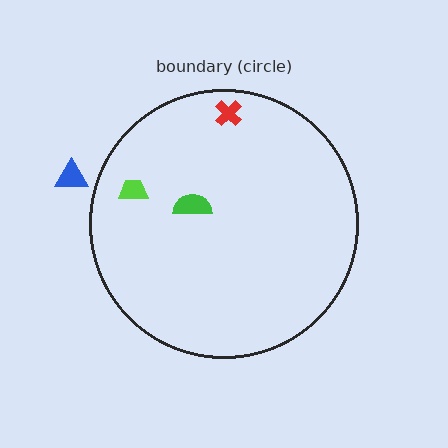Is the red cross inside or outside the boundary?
Inside.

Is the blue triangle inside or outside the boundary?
Outside.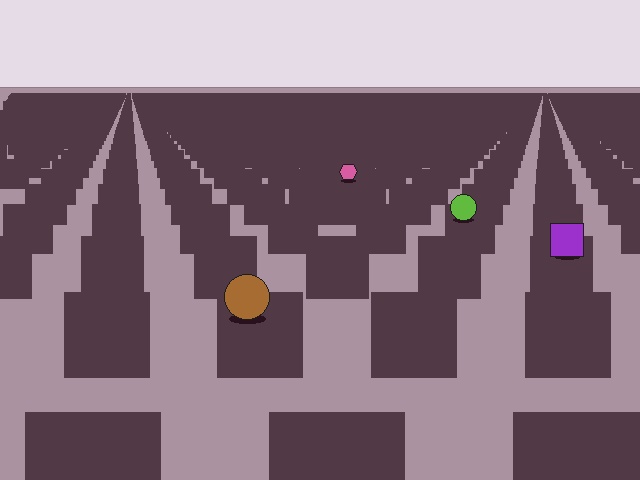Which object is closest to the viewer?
The brown circle is closest. The texture marks near it are larger and more spread out.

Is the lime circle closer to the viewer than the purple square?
No. The purple square is closer — you can tell from the texture gradient: the ground texture is coarser near it.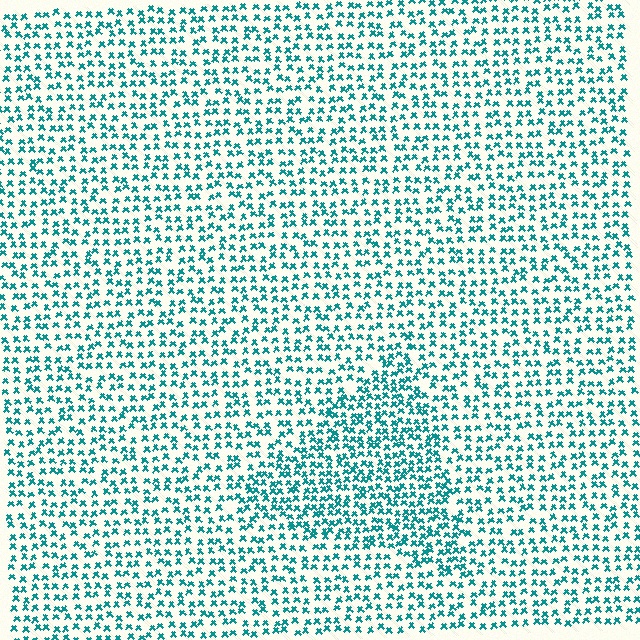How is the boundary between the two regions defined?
The boundary is defined by a change in element density (approximately 1.6x ratio). All elements are the same color, size, and shape.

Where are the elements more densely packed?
The elements are more densely packed inside the triangle boundary.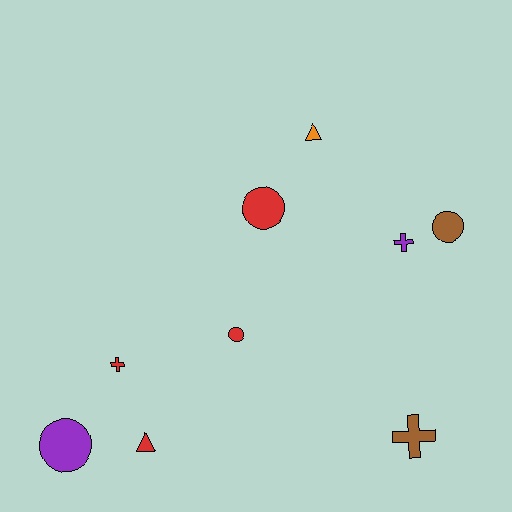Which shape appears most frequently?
Circle, with 4 objects.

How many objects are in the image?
There are 9 objects.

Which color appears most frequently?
Red, with 4 objects.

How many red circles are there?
There are 2 red circles.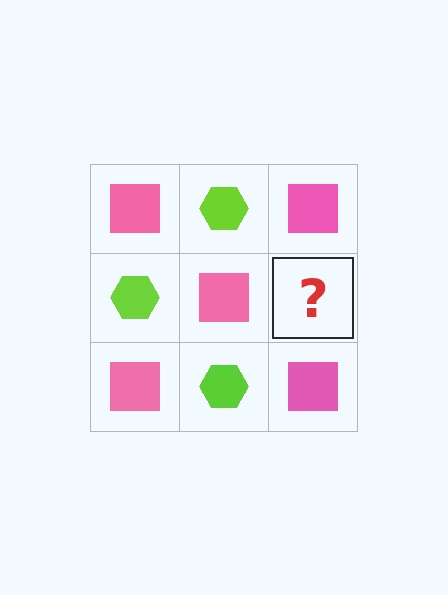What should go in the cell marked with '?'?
The missing cell should contain a lime hexagon.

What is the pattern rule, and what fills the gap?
The rule is that it alternates pink square and lime hexagon in a checkerboard pattern. The gap should be filled with a lime hexagon.